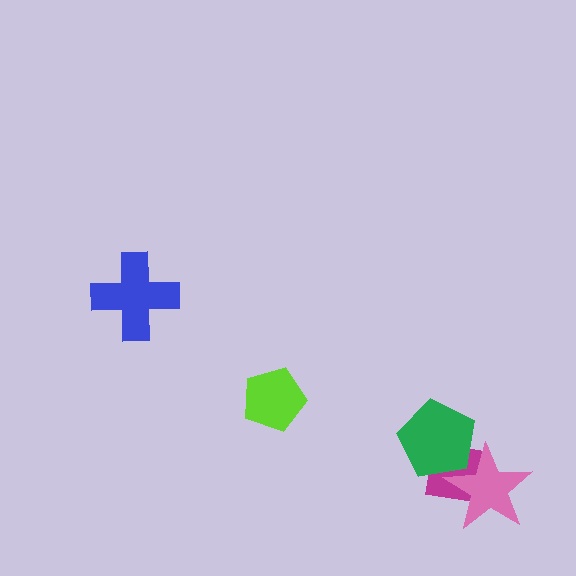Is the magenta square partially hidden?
Yes, it is partially covered by another shape.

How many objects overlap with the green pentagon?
2 objects overlap with the green pentagon.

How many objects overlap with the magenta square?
2 objects overlap with the magenta square.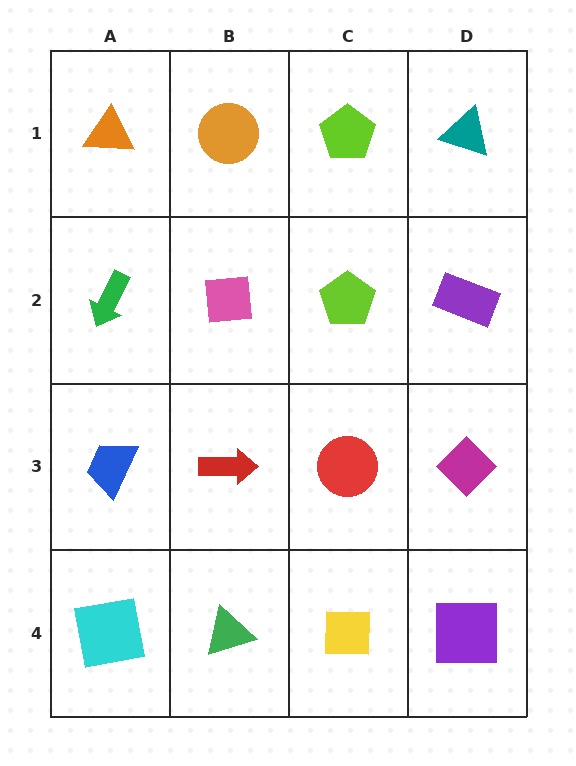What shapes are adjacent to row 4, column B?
A red arrow (row 3, column B), a cyan square (row 4, column A), a yellow square (row 4, column C).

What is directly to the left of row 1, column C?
An orange circle.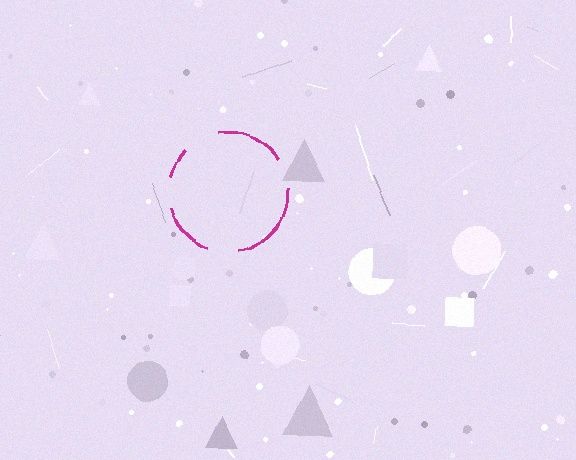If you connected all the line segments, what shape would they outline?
They would outline a circle.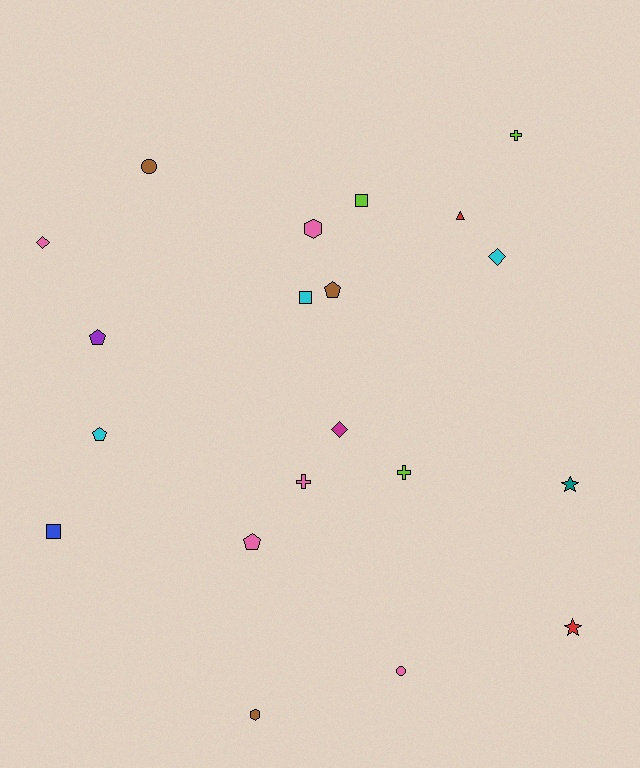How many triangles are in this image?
There is 1 triangle.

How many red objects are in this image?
There are 2 red objects.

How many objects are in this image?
There are 20 objects.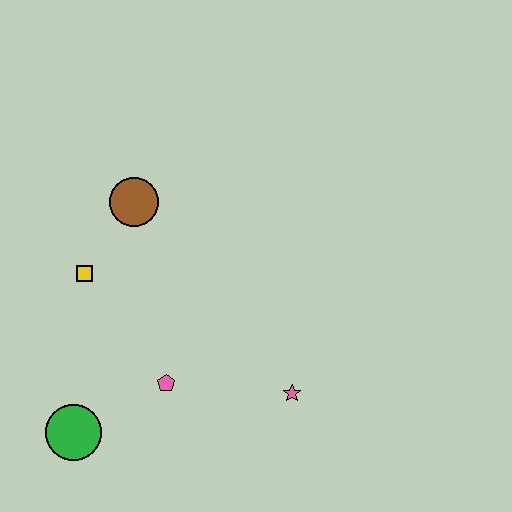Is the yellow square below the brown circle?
Yes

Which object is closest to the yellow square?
The brown circle is closest to the yellow square.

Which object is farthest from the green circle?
The brown circle is farthest from the green circle.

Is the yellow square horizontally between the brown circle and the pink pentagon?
No